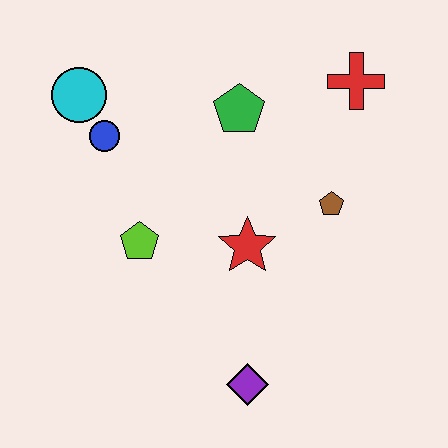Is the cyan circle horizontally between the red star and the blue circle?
No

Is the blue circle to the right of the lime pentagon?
No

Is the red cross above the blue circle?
Yes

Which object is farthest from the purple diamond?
The cyan circle is farthest from the purple diamond.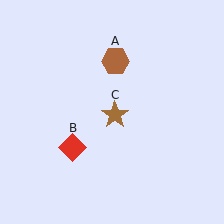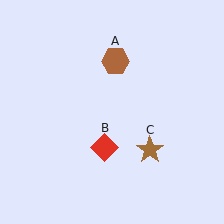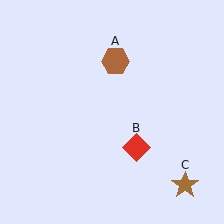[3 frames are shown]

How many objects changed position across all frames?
2 objects changed position: red diamond (object B), brown star (object C).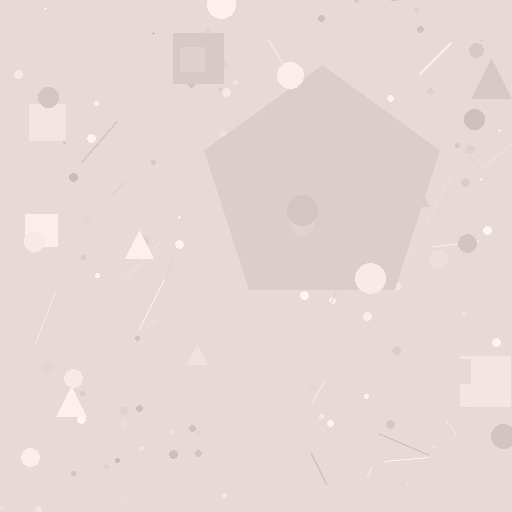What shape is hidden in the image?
A pentagon is hidden in the image.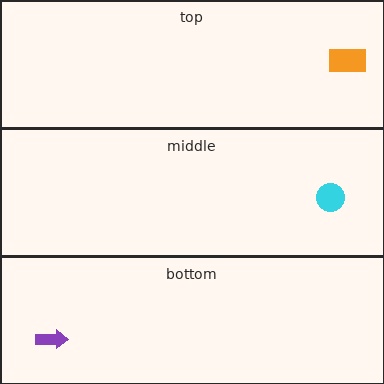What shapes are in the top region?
The orange rectangle.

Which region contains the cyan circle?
The middle region.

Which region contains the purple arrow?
The bottom region.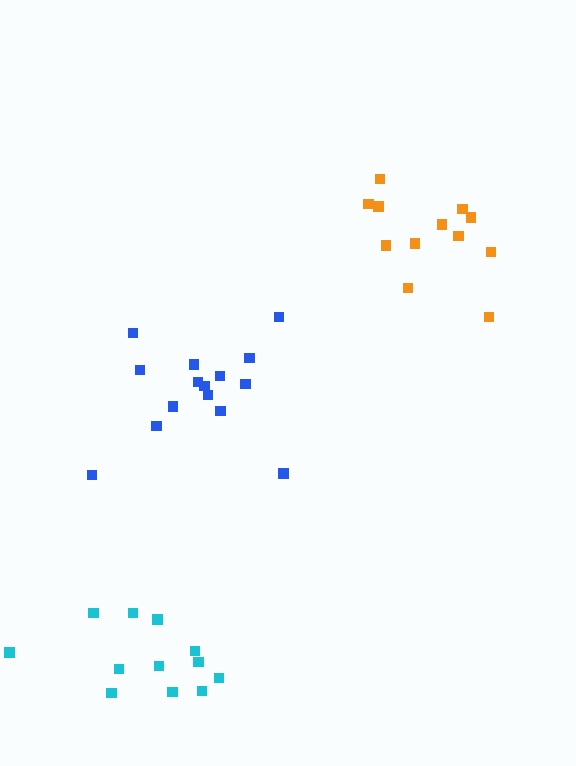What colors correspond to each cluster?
The clusters are colored: cyan, blue, orange.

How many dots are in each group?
Group 1: 12 dots, Group 2: 15 dots, Group 3: 12 dots (39 total).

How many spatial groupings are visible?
There are 3 spatial groupings.